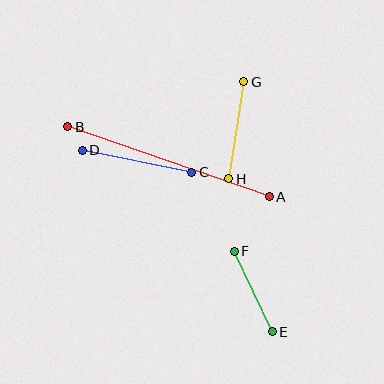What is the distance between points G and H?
The distance is approximately 98 pixels.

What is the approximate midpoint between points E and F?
The midpoint is at approximately (253, 291) pixels.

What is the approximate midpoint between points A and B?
The midpoint is at approximately (169, 162) pixels.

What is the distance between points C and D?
The distance is approximately 112 pixels.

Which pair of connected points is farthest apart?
Points A and B are farthest apart.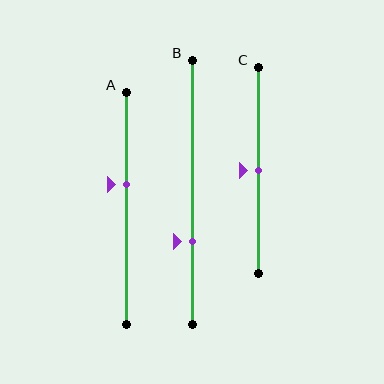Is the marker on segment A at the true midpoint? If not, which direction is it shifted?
No, the marker on segment A is shifted upward by about 10% of the segment length.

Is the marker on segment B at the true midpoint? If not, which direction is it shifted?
No, the marker on segment B is shifted downward by about 19% of the segment length.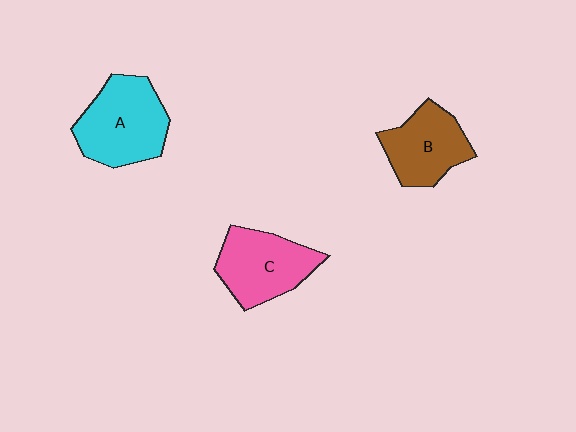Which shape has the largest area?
Shape A (cyan).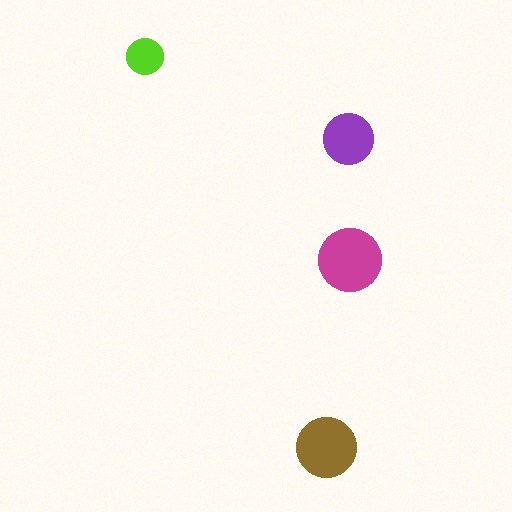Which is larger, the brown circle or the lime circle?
The brown one.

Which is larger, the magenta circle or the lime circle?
The magenta one.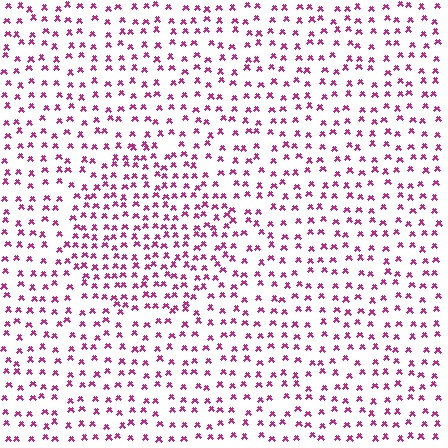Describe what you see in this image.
The image contains small magenta elements arranged at two different densities. A circle-shaped region is visible where the elements are more densely packed than the surrounding area.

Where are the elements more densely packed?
The elements are more densely packed inside the circle boundary.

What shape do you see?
I see a circle.